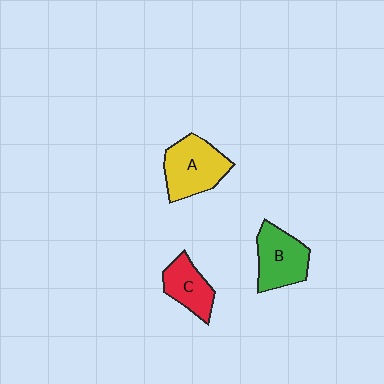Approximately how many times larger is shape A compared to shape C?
Approximately 1.5 times.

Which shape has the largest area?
Shape A (yellow).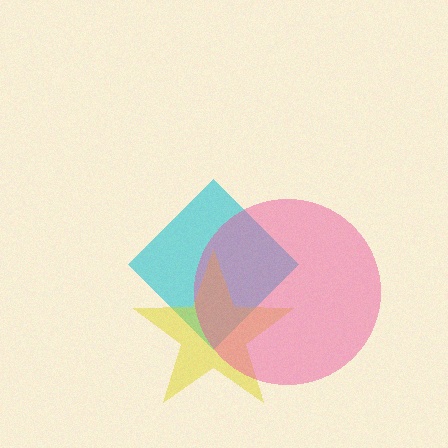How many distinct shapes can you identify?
There are 3 distinct shapes: a cyan diamond, a yellow star, a pink circle.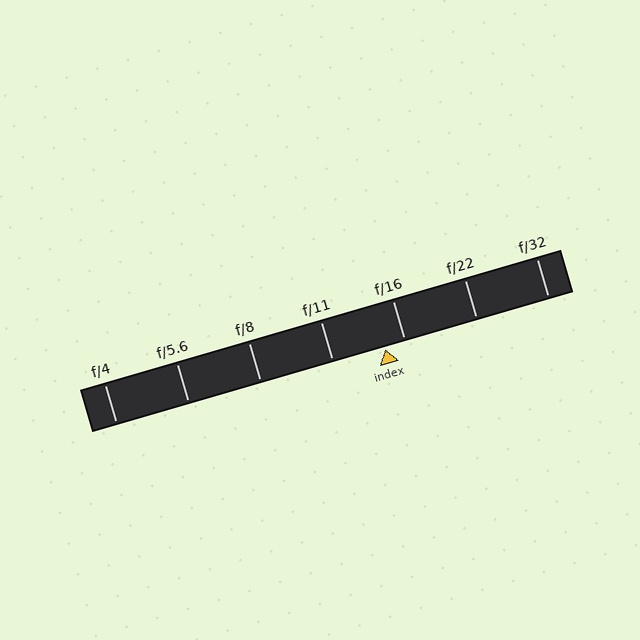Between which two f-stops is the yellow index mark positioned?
The index mark is between f/11 and f/16.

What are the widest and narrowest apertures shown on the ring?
The widest aperture shown is f/4 and the narrowest is f/32.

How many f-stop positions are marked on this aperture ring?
There are 7 f-stop positions marked.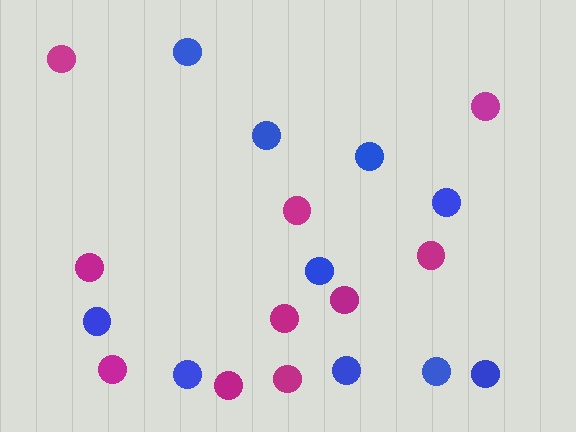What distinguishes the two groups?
There are 2 groups: one group of blue circles (10) and one group of magenta circles (10).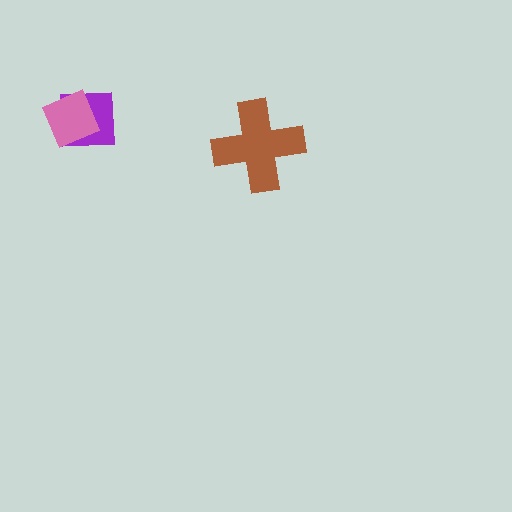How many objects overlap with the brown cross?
0 objects overlap with the brown cross.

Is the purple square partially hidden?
Yes, it is partially covered by another shape.